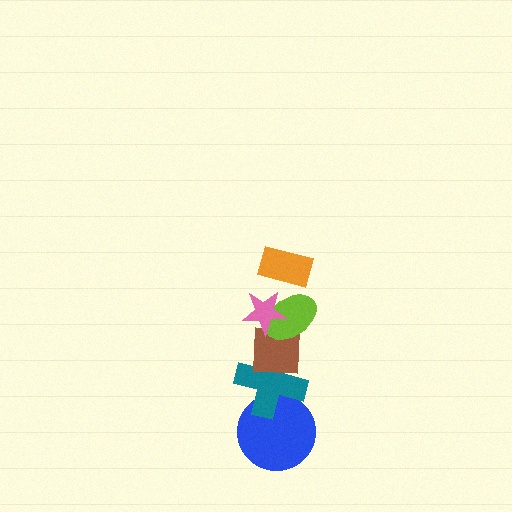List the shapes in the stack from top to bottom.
From top to bottom: the orange rectangle, the pink star, the lime ellipse, the brown square, the teal cross, the blue circle.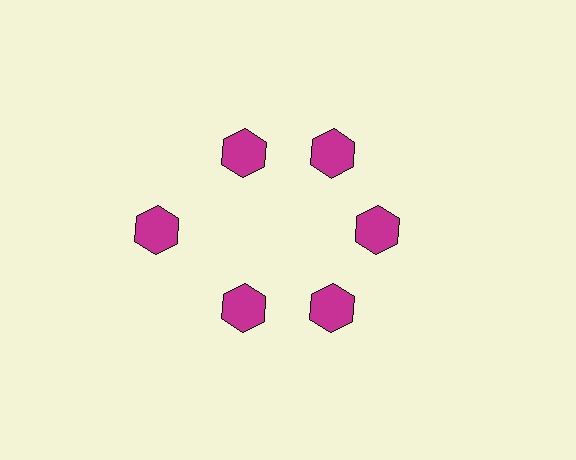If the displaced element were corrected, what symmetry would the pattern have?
It would have 6-fold rotational symmetry — the pattern would map onto itself every 60 degrees.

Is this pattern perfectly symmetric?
No. The 6 magenta hexagons are arranged in a ring, but one element near the 9 o'clock position is pushed outward from the center, breaking the 6-fold rotational symmetry.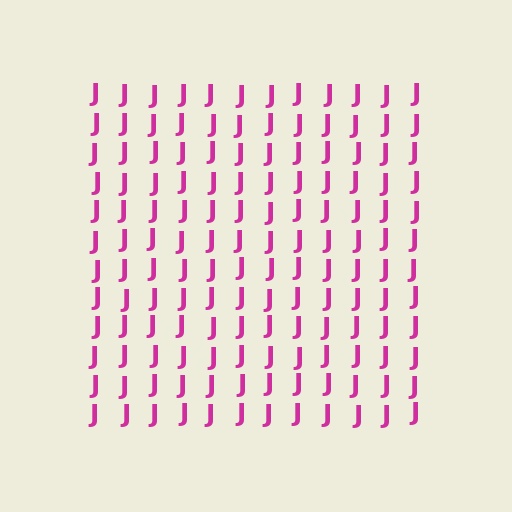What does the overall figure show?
The overall figure shows a square.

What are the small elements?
The small elements are letter J's.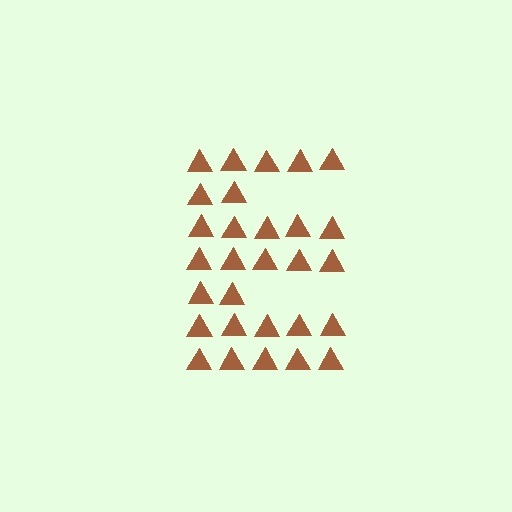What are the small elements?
The small elements are triangles.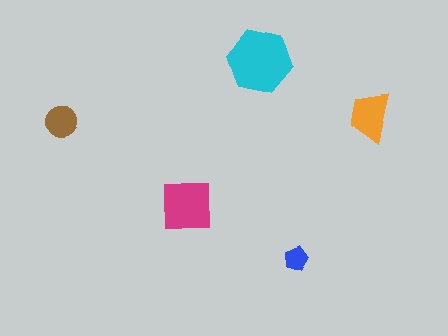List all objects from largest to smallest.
The cyan hexagon, the magenta square, the orange trapezoid, the brown circle, the blue pentagon.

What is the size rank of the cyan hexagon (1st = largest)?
1st.